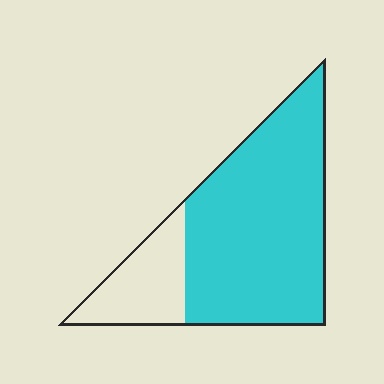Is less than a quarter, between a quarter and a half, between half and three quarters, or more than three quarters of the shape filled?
More than three quarters.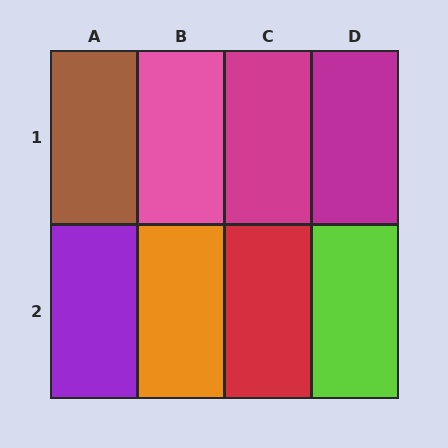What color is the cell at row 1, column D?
Magenta.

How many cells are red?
1 cell is red.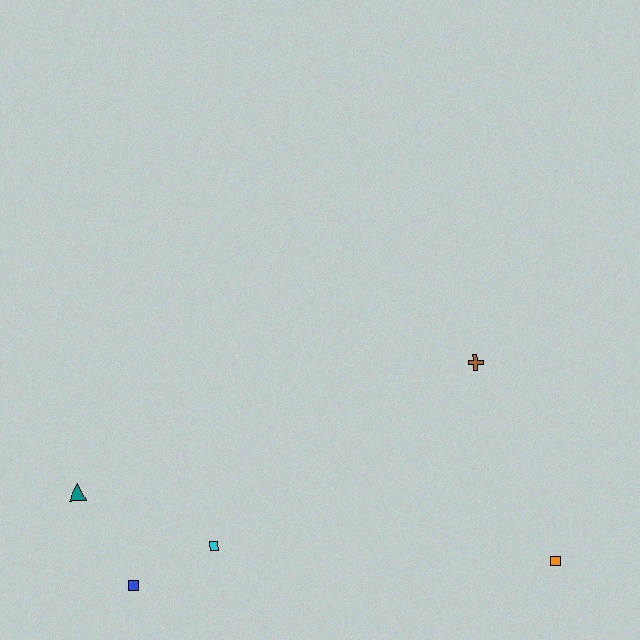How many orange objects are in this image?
There is 1 orange object.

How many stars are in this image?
There are no stars.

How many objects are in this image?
There are 5 objects.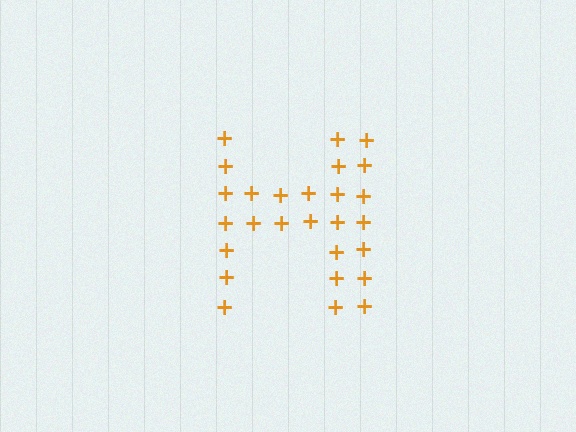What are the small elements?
The small elements are plus signs.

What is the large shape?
The large shape is the letter H.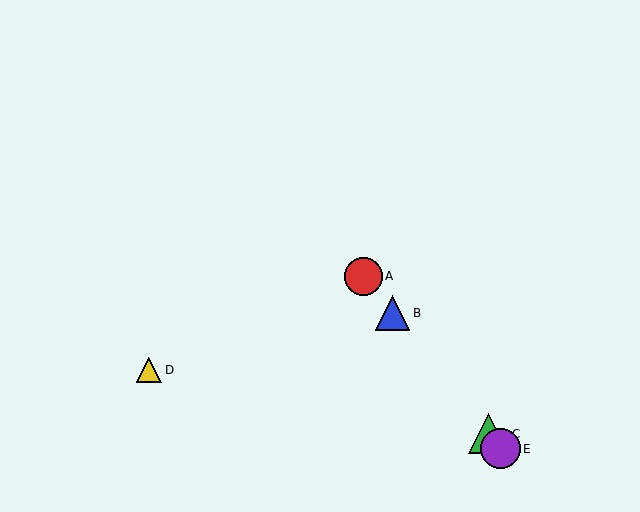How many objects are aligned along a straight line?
4 objects (A, B, C, E) are aligned along a straight line.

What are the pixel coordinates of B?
Object B is at (393, 313).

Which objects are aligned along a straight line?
Objects A, B, C, E are aligned along a straight line.